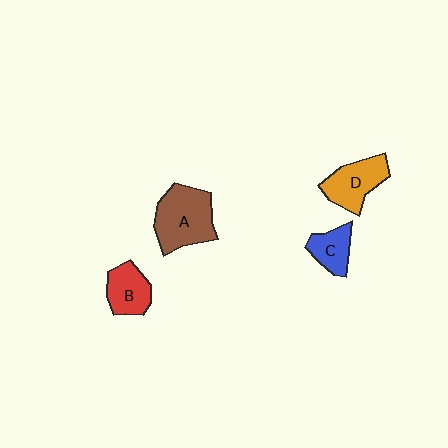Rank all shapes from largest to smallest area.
From largest to smallest: A (brown), D (orange), B (red), C (blue).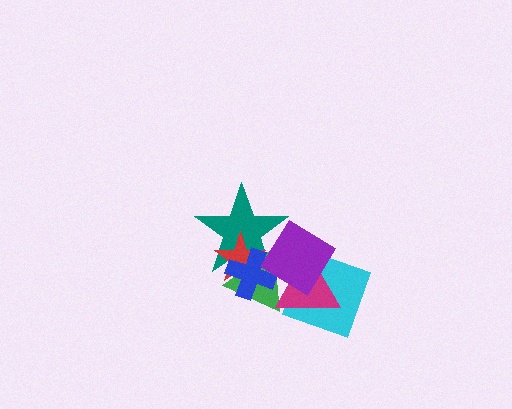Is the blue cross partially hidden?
Yes, it is partially covered by another shape.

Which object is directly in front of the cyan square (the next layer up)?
The magenta triangle is directly in front of the cyan square.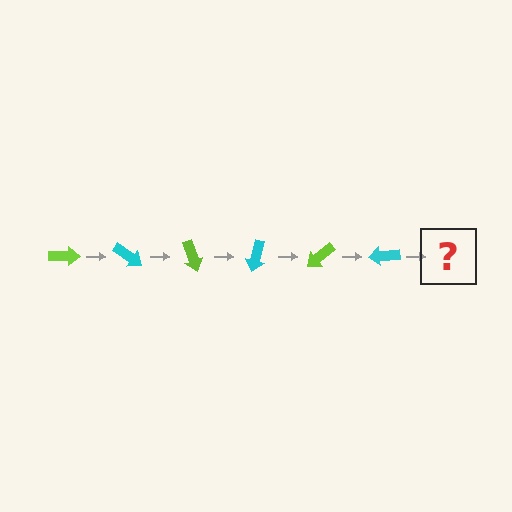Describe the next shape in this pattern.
It should be a lime arrow, rotated 210 degrees from the start.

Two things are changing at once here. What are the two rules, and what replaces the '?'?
The two rules are that it rotates 35 degrees each step and the color cycles through lime and cyan. The '?' should be a lime arrow, rotated 210 degrees from the start.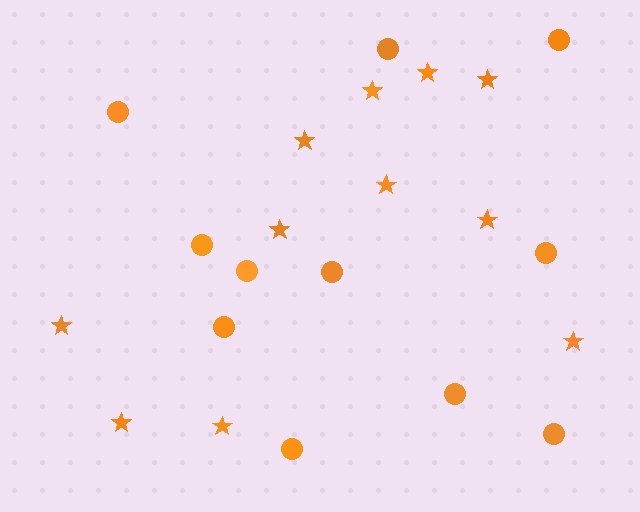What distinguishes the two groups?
There are 2 groups: one group of circles (11) and one group of stars (11).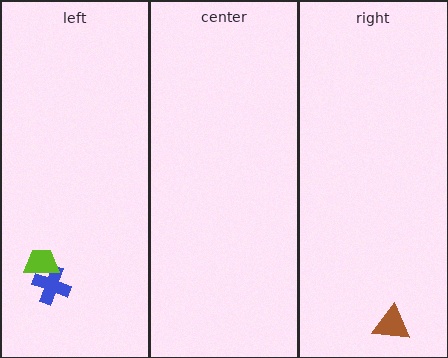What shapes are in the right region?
The brown triangle.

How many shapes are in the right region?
1.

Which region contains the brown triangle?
The right region.